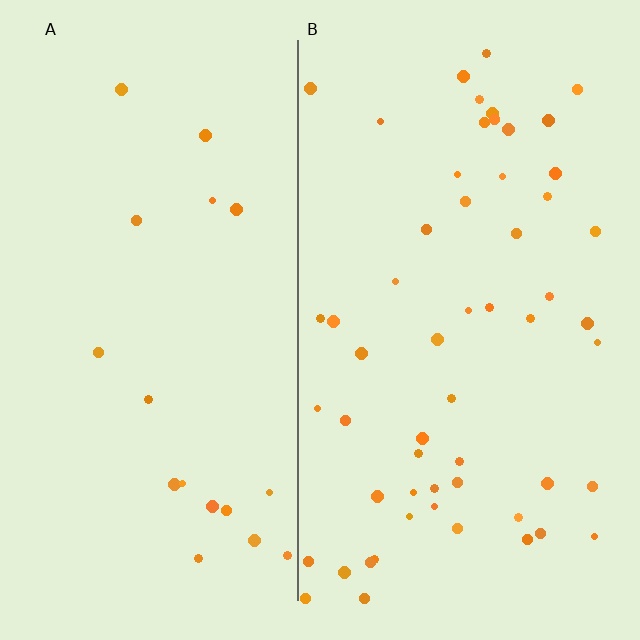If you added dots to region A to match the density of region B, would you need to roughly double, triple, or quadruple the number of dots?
Approximately triple.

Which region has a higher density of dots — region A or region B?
B (the right).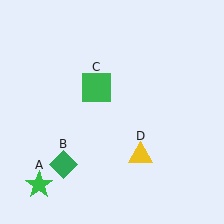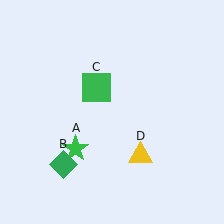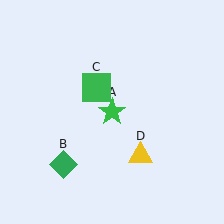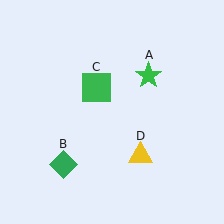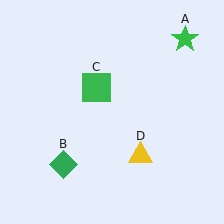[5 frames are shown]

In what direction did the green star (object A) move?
The green star (object A) moved up and to the right.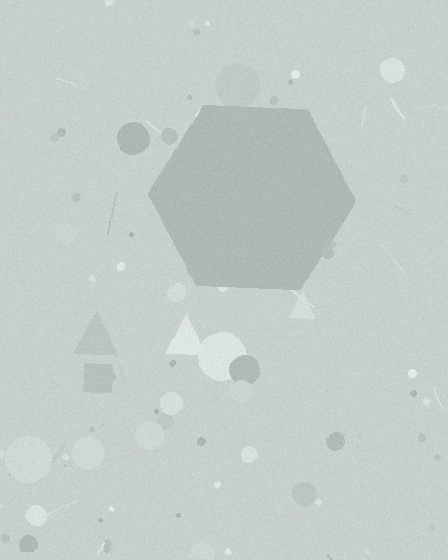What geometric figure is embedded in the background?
A hexagon is embedded in the background.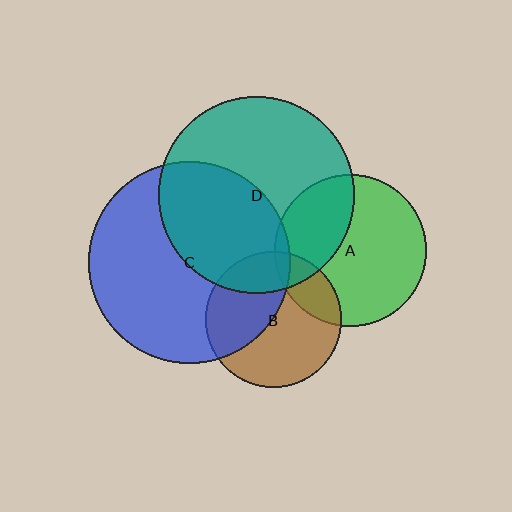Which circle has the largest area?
Circle C (blue).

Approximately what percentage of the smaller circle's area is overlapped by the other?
Approximately 40%.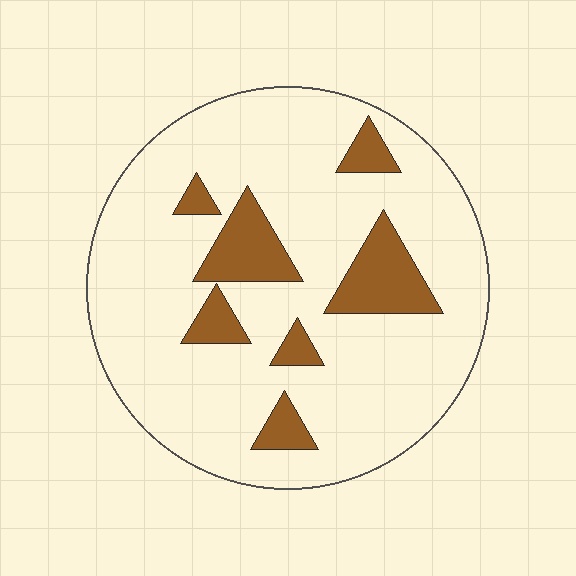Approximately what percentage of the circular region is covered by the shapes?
Approximately 15%.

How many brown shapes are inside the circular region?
7.